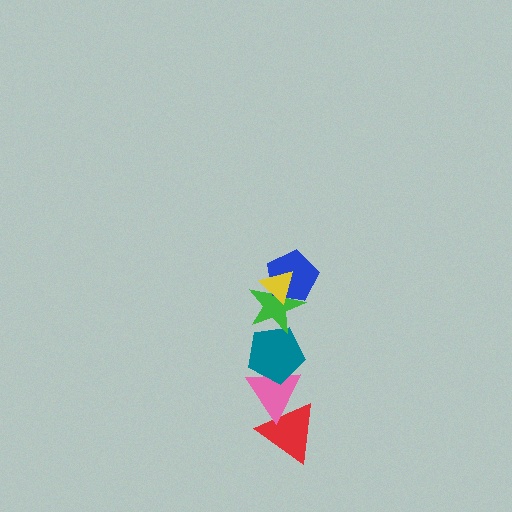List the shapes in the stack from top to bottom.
From top to bottom: the yellow triangle, the blue pentagon, the green star, the teal pentagon, the pink triangle, the red triangle.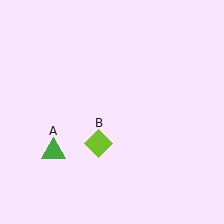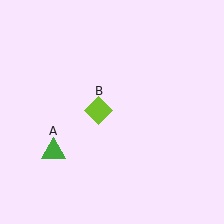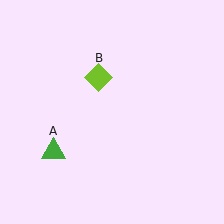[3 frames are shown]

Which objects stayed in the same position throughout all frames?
Green triangle (object A) remained stationary.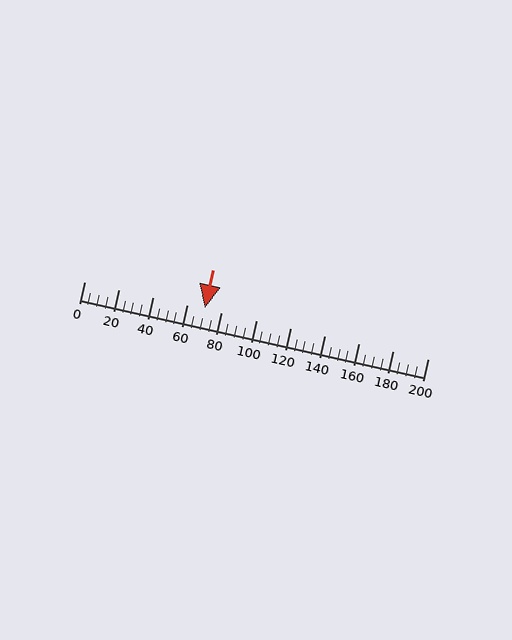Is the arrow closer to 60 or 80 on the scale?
The arrow is closer to 80.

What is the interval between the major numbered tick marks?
The major tick marks are spaced 20 units apart.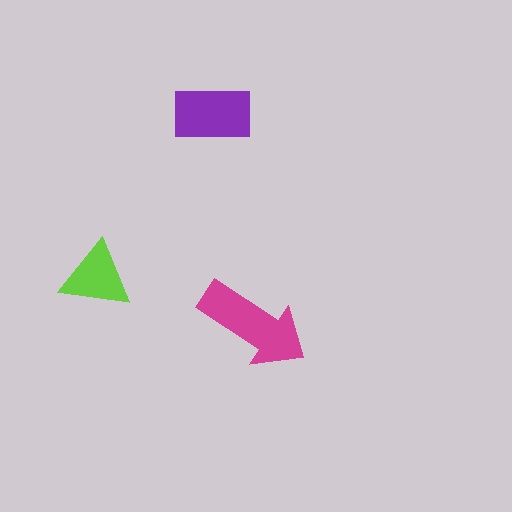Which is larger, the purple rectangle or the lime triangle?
The purple rectangle.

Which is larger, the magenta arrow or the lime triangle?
The magenta arrow.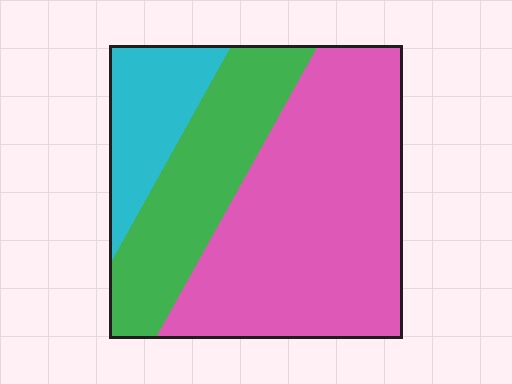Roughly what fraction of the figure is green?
Green takes up between a quarter and a half of the figure.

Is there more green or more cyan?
Green.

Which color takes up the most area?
Pink, at roughly 55%.